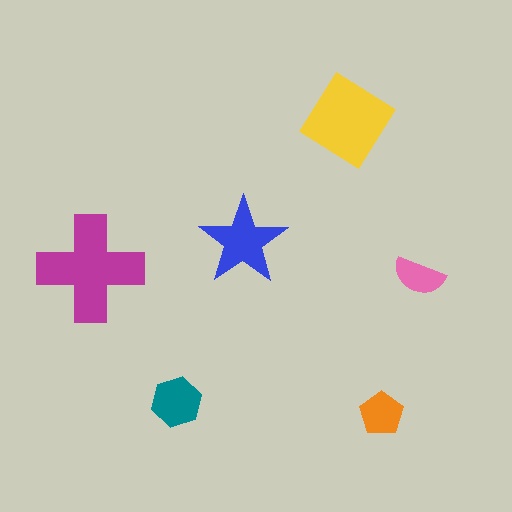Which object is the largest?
The magenta cross.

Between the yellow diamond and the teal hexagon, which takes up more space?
The yellow diamond.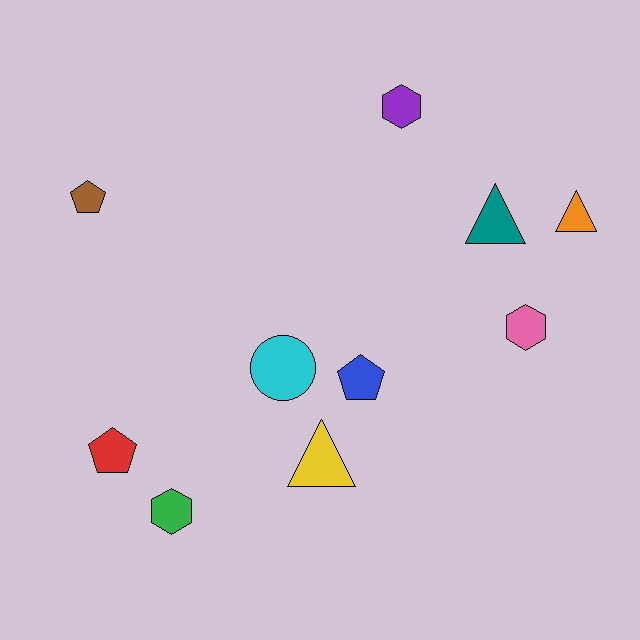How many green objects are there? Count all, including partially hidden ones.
There is 1 green object.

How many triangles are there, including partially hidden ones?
There are 3 triangles.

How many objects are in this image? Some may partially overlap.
There are 10 objects.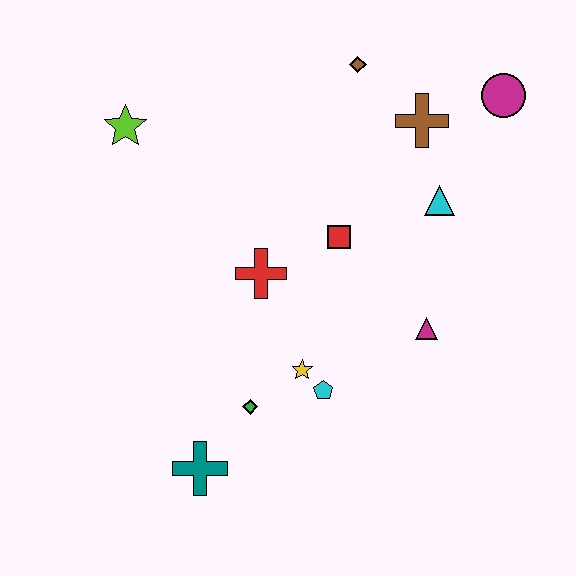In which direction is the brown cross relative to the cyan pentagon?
The brown cross is above the cyan pentagon.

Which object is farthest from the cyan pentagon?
The magenta circle is farthest from the cyan pentagon.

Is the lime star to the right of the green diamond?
No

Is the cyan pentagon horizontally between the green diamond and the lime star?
No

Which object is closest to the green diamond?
The yellow star is closest to the green diamond.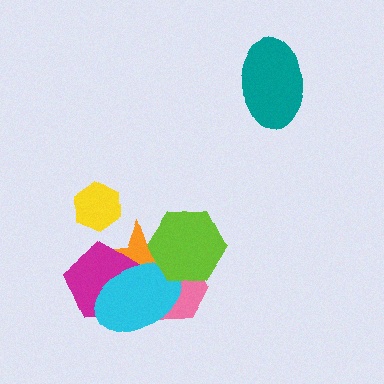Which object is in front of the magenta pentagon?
The cyan ellipse is in front of the magenta pentagon.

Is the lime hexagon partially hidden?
No, no other shape covers it.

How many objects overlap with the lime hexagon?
3 objects overlap with the lime hexagon.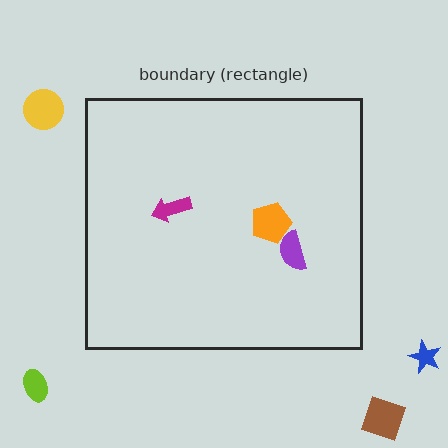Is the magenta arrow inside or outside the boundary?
Inside.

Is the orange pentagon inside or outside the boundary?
Inside.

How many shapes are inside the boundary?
3 inside, 4 outside.